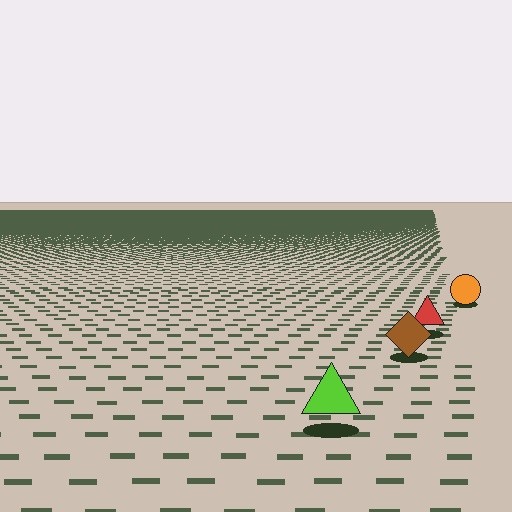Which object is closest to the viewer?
The lime triangle is closest. The texture marks near it are larger and more spread out.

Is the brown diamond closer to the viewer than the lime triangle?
No. The lime triangle is closer — you can tell from the texture gradient: the ground texture is coarser near it.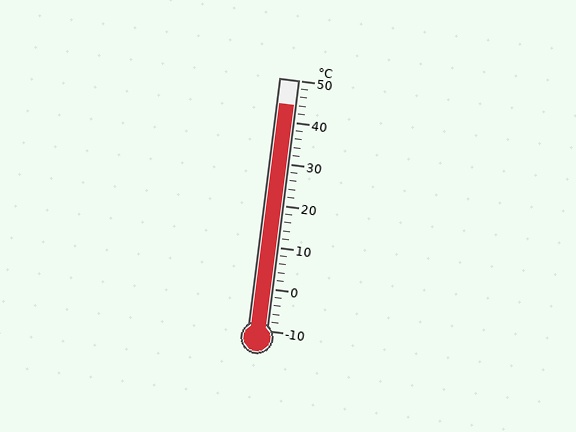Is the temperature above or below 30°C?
The temperature is above 30°C.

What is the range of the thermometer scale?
The thermometer scale ranges from -10°C to 50°C.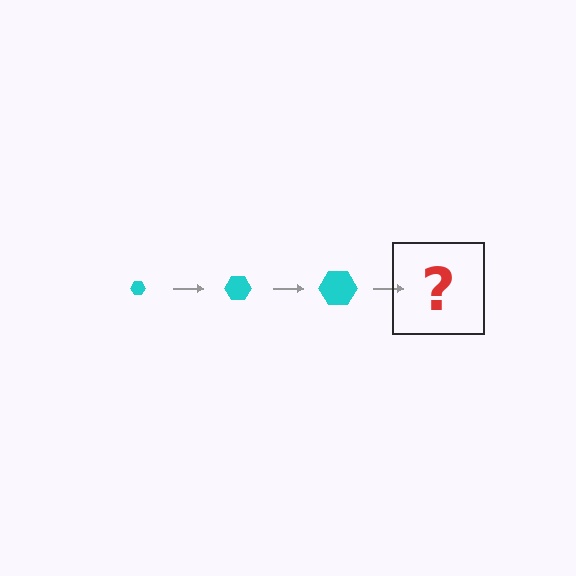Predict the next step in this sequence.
The next step is a cyan hexagon, larger than the previous one.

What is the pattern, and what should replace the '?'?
The pattern is that the hexagon gets progressively larger each step. The '?' should be a cyan hexagon, larger than the previous one.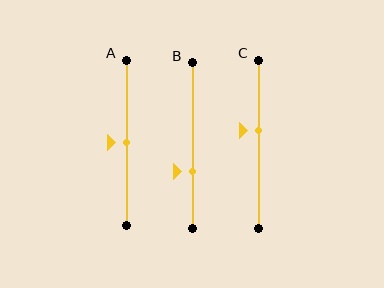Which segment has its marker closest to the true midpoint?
Segment A has its marker closest to the true midpoint.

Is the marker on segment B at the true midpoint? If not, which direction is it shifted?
No, the marker on segment B is shifted downward by about 16% of the segment length.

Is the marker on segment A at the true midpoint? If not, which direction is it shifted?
Yes, the marker on segment A is at the true midpoint.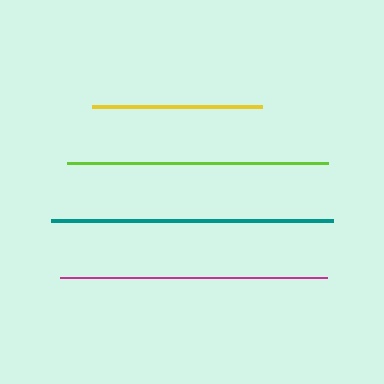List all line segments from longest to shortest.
From longest to shortest: teal, magenta, lime, yellow.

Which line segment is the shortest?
The yellow line is the shortest at approximately 169 pixels.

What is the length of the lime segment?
The lime segment is approximately 261 pixels long.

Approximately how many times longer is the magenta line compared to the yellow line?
The magenta line is approximately 1.6 times the length of the yellow line.